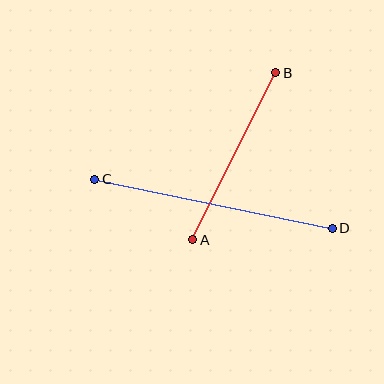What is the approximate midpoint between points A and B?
The midpoint is at approximately (234, 156) pixels.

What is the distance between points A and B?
The distance is approximately 186 pixels.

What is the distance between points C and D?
The distance is approximately 242 pixels.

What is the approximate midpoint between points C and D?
The midpoint is at approximately (214, 204) pixels.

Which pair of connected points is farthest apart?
Points C and D are farthest apart.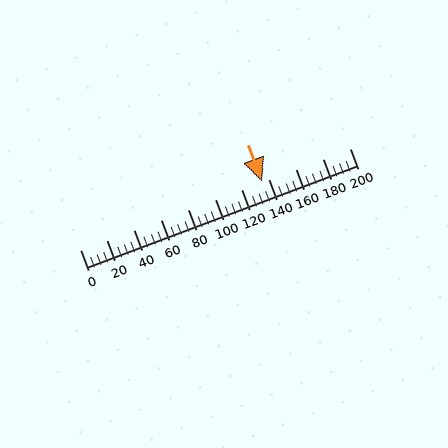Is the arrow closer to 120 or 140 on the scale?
The arrow is closer to 140.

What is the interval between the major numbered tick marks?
The major tick marks are spaced 20 units apart.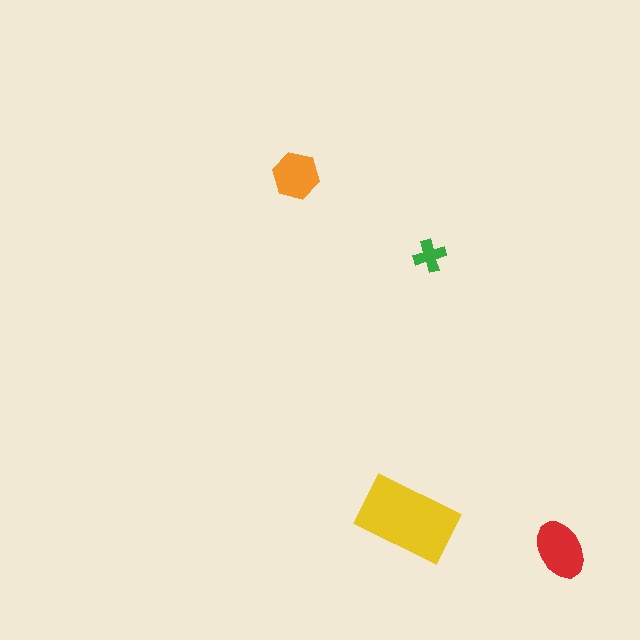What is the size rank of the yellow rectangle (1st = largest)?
1st.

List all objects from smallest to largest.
The green cross, the orange hexagon, the red ellipse, the yellow rectangle.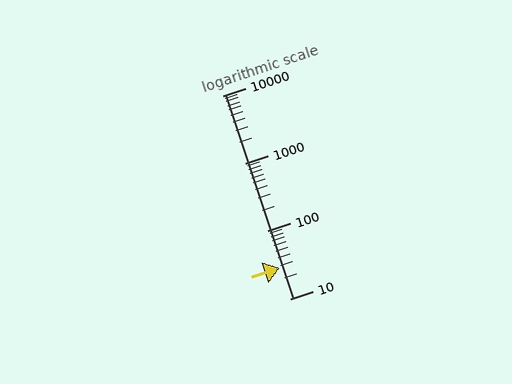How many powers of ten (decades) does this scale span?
The scale spans 3 decades, from 10 to 10000.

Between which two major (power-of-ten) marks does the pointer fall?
The pointer is between 10 and 100.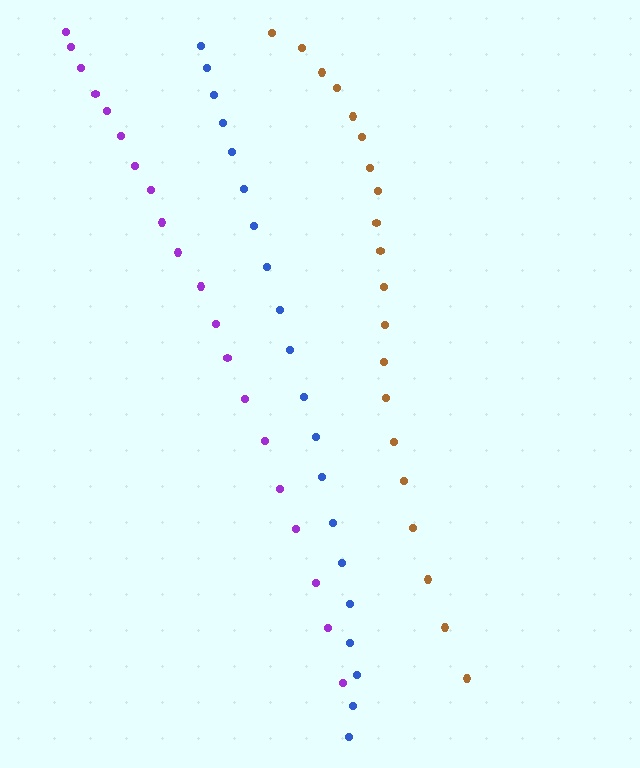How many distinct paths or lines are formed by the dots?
There are 3 distinct paths.